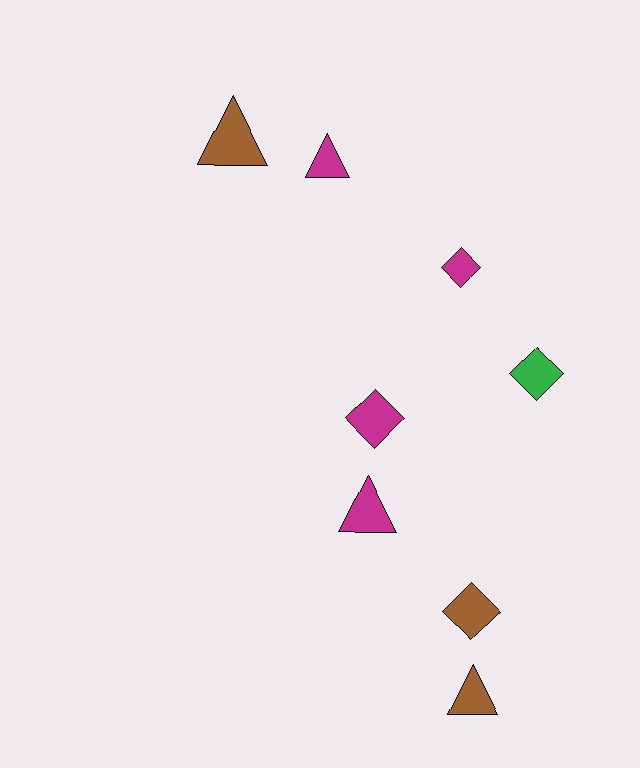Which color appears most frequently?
Magenta, with 4 objects.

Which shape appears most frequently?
Triangle, with 4 objects.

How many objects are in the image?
There are 8 objects.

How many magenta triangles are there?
There are 2 magenta triangles.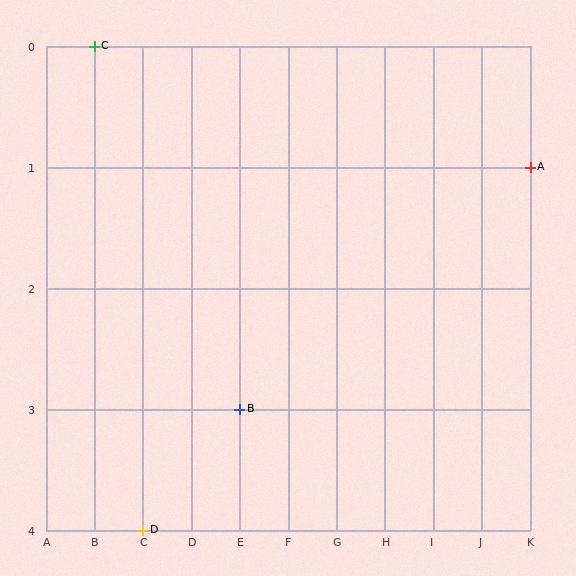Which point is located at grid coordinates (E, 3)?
Point B is at (E, 3).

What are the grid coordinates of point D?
Point D is at grid coordinates (C, 4).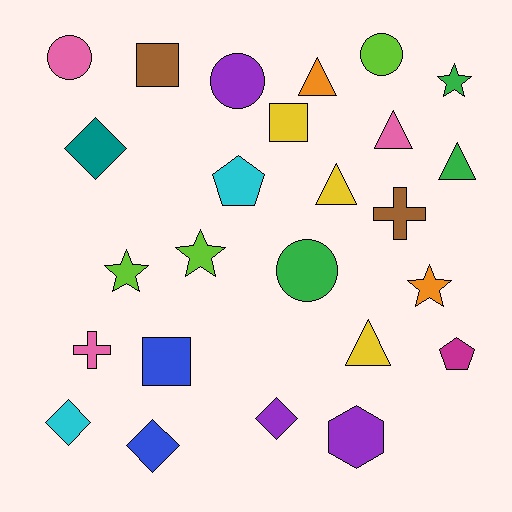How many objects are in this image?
There are 25 objects.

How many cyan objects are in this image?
There are 2 cyan objects.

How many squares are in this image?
There are 3 squares.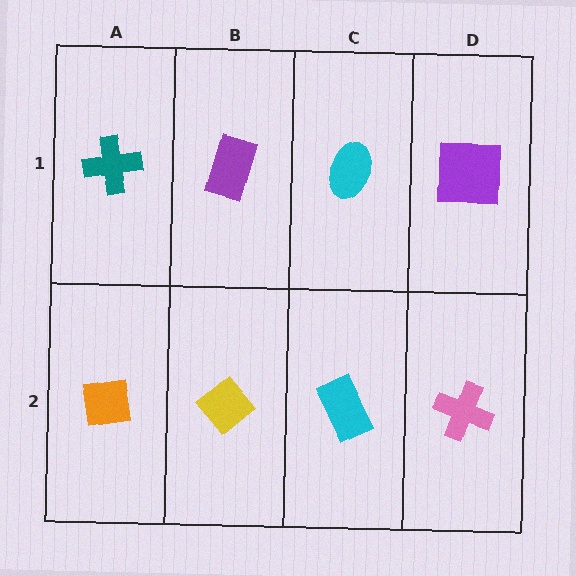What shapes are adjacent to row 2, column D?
A purple square (row 1, column D), a cyan rectangle (row 2, column C).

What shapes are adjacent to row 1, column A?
An orange square (row 2, column A), a purple rectangle (row 1, column B).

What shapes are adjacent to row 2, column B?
A purple rectangle (row 1, column B), an orange square (row 2, column A), a cyan rectangle (row 2, column C).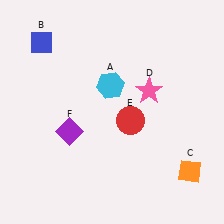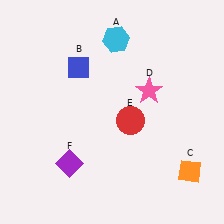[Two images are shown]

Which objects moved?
The objects that moved are: the cyan hexagon (A), the blue diamond (B), the purple diamond (F).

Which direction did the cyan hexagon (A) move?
The cyan hexagon (A) moved up.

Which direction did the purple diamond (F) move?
The purple diamond (F) moved down.